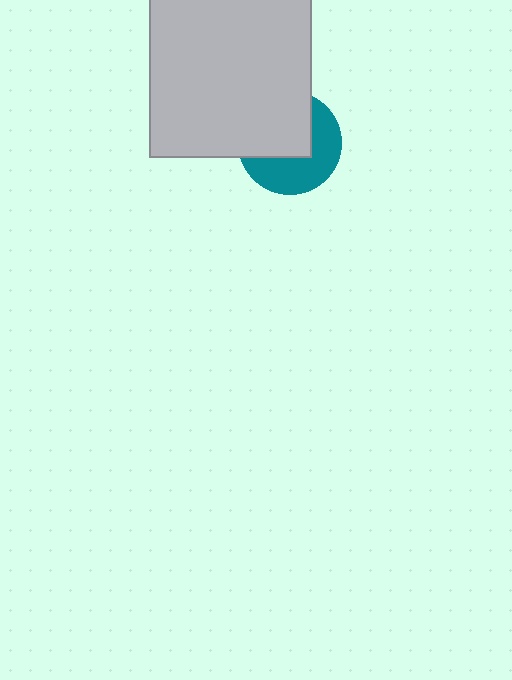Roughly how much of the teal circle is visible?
About half of it is visible (roughly 50%).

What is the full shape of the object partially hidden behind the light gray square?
The partially hidden object is a teal circle.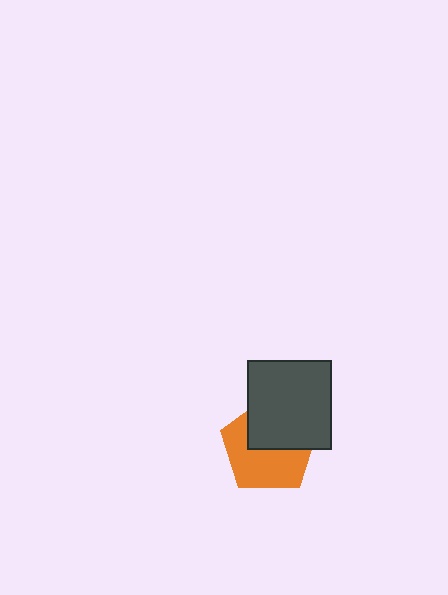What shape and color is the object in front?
The object in front is a dark gray rectangle.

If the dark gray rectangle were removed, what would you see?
You would see the complete orange pentagon.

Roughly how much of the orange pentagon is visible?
About half of it is visible (roughly 56%).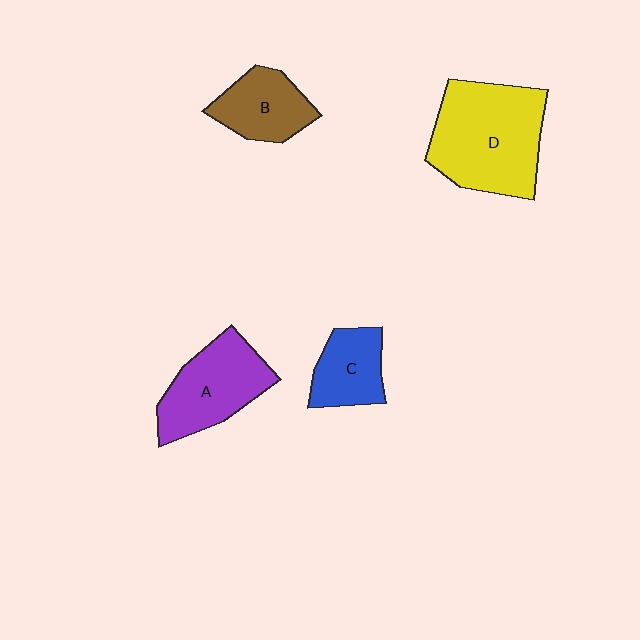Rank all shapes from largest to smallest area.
From largest to smallest: D (yellow), A (purple), B (brown), C (blue).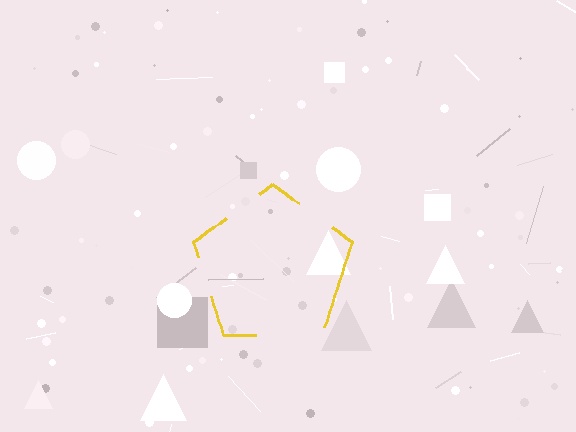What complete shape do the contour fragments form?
The contour fragments form a pentagon.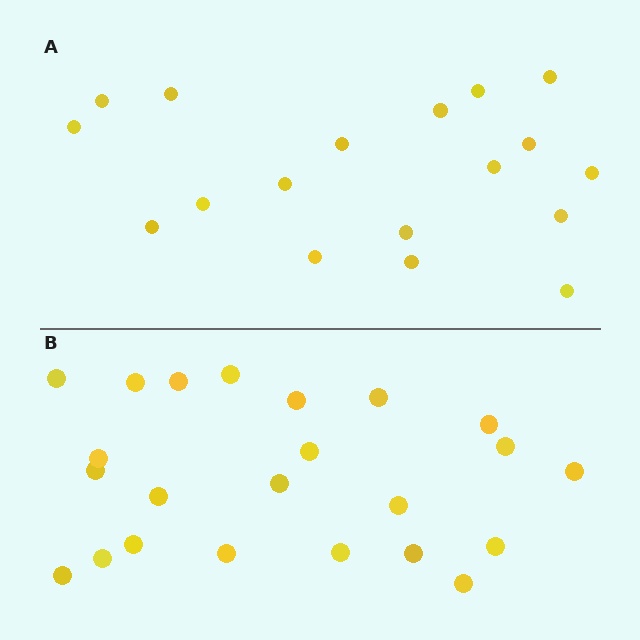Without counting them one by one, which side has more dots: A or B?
Region B (the bottom region) has more dots.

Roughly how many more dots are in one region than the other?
Region B has about 5 more dots than region A.